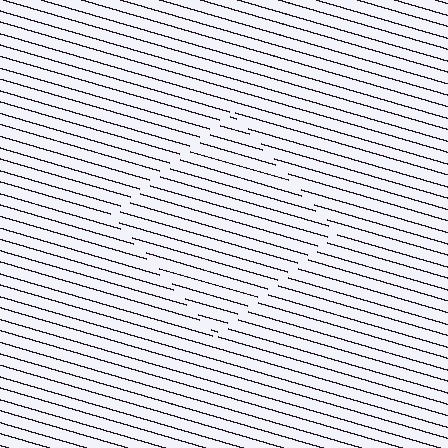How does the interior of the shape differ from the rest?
The interior of the shape contains the same grating, shifted by half a period — the contour is defined by the phase discontinuity where line-ends from the inner and outer gratings abut.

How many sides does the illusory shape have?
4 sides — the line-ends trace a square.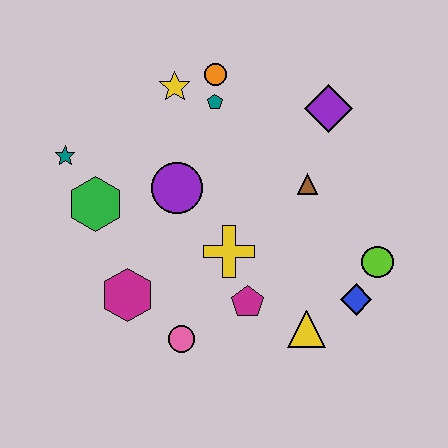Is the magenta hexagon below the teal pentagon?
Yes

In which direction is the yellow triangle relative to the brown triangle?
The yellow triangle is below the brown triangle.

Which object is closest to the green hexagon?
The teal star is closest to the green hexagon.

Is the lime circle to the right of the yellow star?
Yes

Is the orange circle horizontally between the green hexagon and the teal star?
No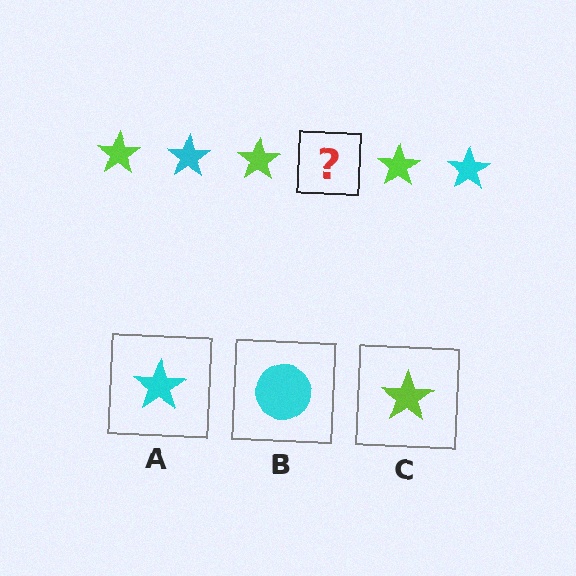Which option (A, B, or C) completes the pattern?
A.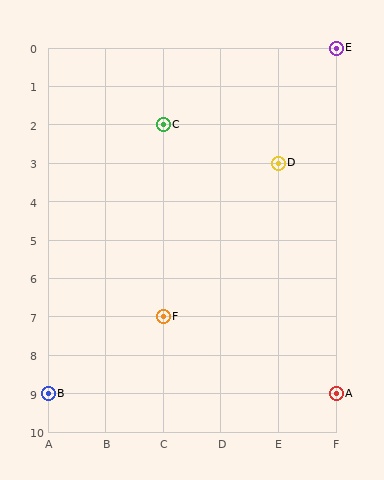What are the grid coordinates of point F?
Point F is at grid coordinates (C, 7).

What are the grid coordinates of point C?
Point C is at grid coordinates (C, 2).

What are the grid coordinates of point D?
Point D is at grid coordinates (E, 3).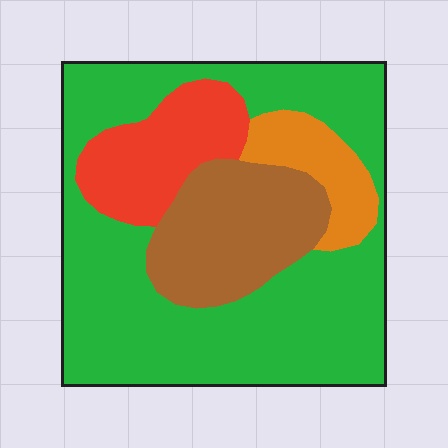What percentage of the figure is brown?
Brown takes up about one fifth (1/5) of the figure.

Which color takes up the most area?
Green, at roughly 60%.